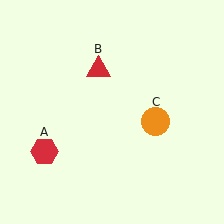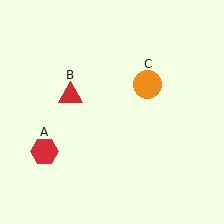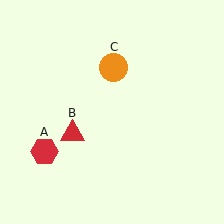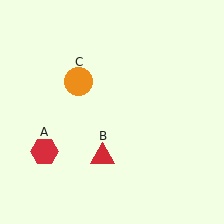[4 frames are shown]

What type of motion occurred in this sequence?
The red triangle (object B), orange circle (object C) rotated counterclockwise around the center of the scene.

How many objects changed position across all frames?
2 objects changed position: red triangle (object B), orange circle (object C).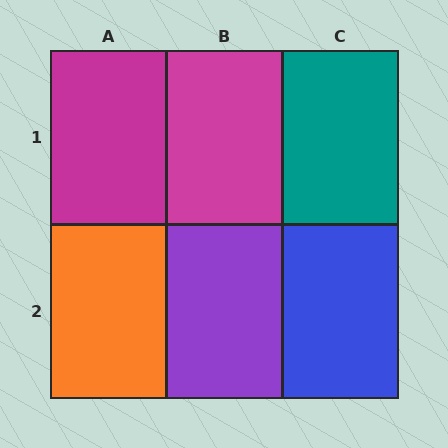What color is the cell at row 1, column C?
Teal.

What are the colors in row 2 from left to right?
Orange, purple, blue.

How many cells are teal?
1 cell is teal.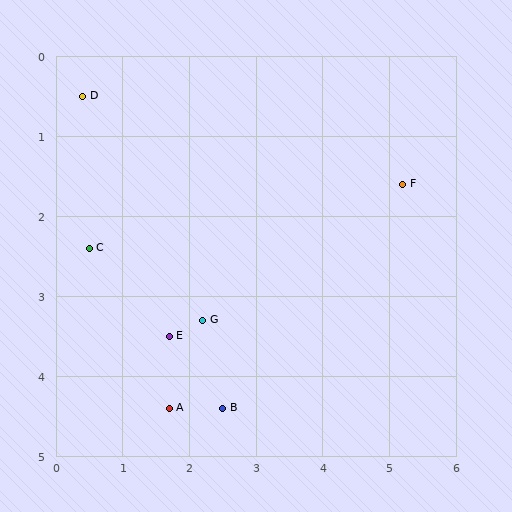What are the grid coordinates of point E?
Point E is at approximately (1.7, 3.5).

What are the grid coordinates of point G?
Point G is at approximately (2.2, 3.3).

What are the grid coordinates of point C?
Point C is at approximately (0.5, 2.4).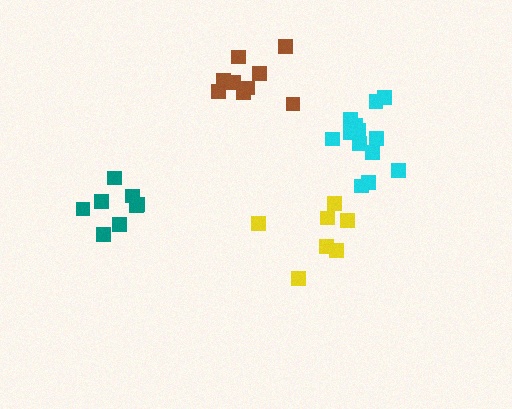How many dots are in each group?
Group 1: 8 dots, Group 2: 7 dots, Group 3: 10 dots, Group 4: 13 dots (38 total).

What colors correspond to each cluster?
The clusters are colored: teal, yellow, brown, cyan.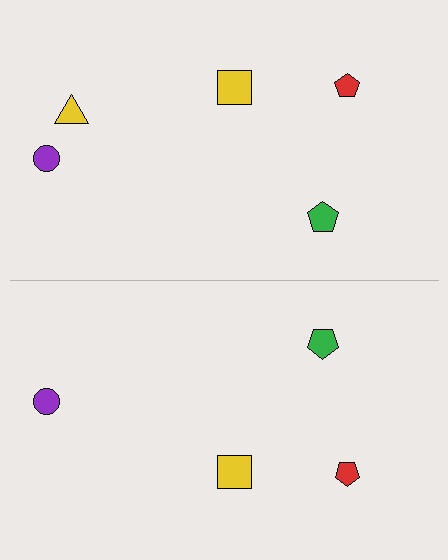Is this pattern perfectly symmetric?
No, the pattern is not perfectly symmetric. A yellow triangle is missing from the bottom side.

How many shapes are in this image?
There are 9 shapes in this image.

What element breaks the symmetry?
A yellow triangle is missing from the bottom side.